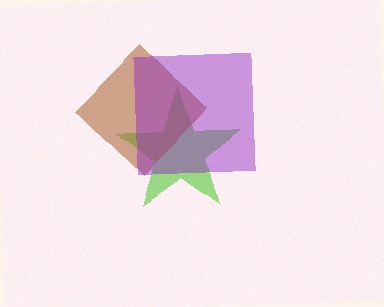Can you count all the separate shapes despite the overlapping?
Yes, there are 3 separate shapes.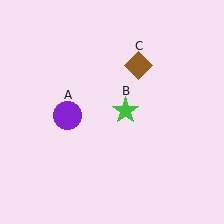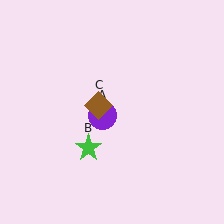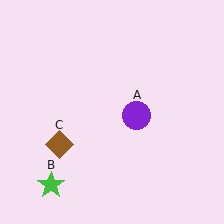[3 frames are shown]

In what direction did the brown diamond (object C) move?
The brown diamond (object C) moved down and to the left.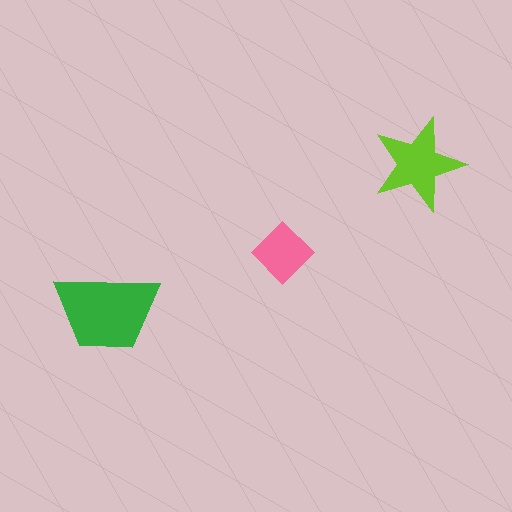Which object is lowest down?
The green trapezoid is bottommost.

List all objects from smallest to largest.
The pink diamond, the lime star, the green trapezoid.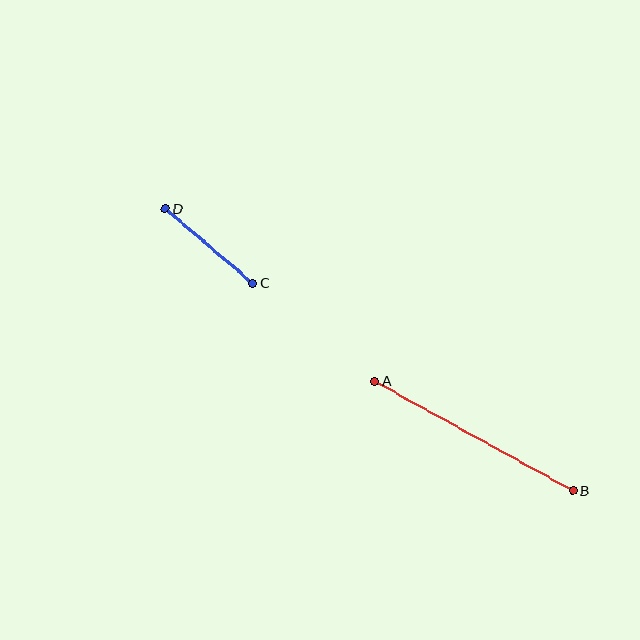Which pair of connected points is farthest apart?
Points A and B are farthest apart.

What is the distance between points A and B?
The distance is approximately 226 pixels.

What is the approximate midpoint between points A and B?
The midpoint is at approximately (474, 436) pixels.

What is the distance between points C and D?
The distance is approximately 115 pixels.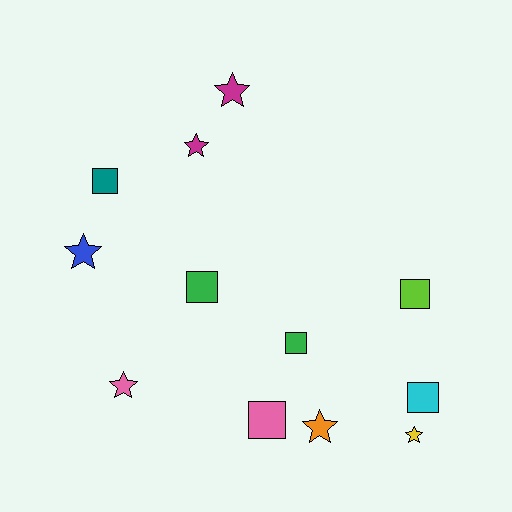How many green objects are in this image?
There are 2 green objects.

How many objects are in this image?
There are 12 objects.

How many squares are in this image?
There are 6 squares.